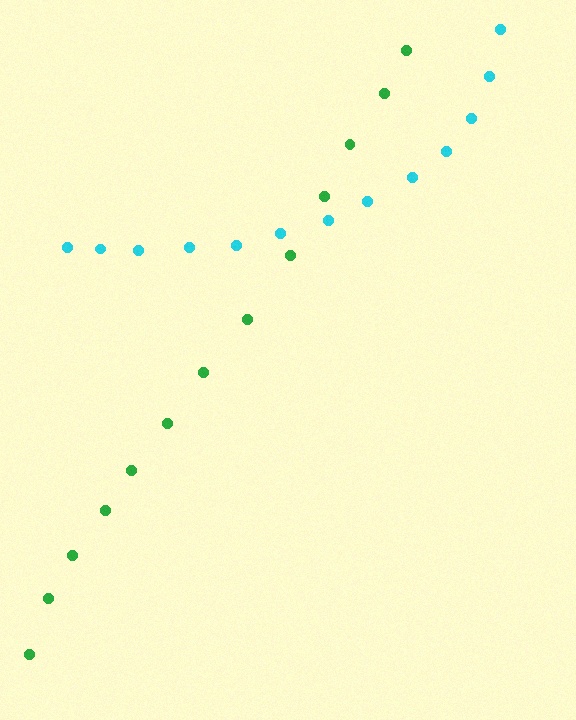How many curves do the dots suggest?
There are 2 distinct paths.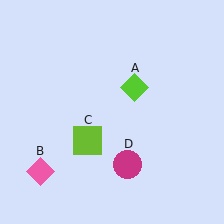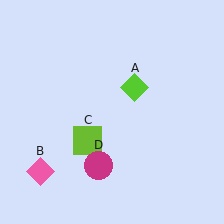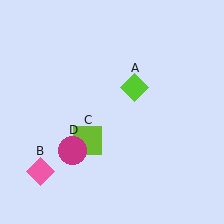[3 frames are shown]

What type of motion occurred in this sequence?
The magenta circle (object D) rotated clockwise around the center of the scene.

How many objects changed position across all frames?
1 object changed position: magenta circle (object D).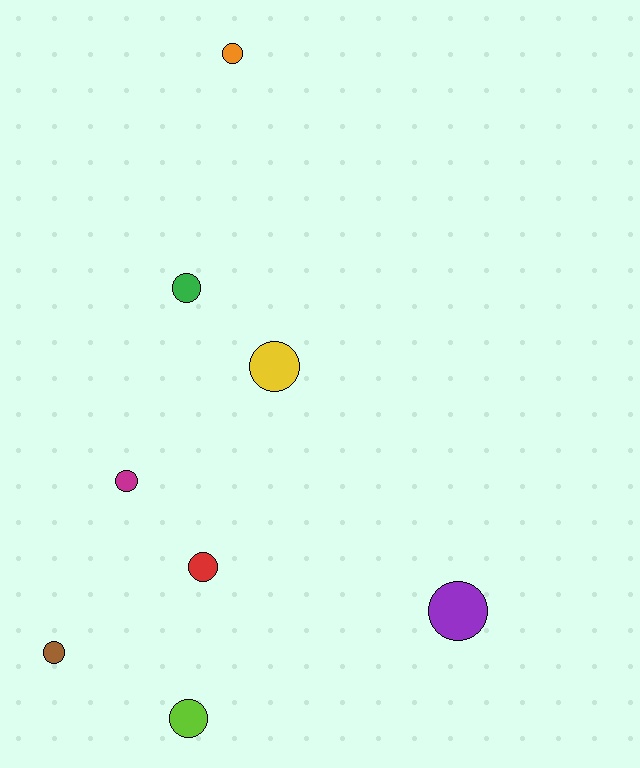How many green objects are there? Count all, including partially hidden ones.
There is 1 green object.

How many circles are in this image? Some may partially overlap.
There are 8 circles.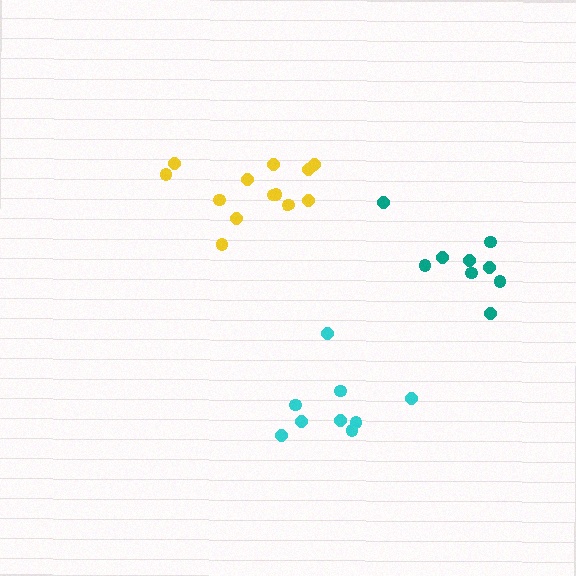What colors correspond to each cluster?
The clusters are colored: yellow, cyan, teal.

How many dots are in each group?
Group 1: 13 dots, Group 2: 9 dots, Group 3: 9 dots (31 total).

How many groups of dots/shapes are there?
There are 3 groups.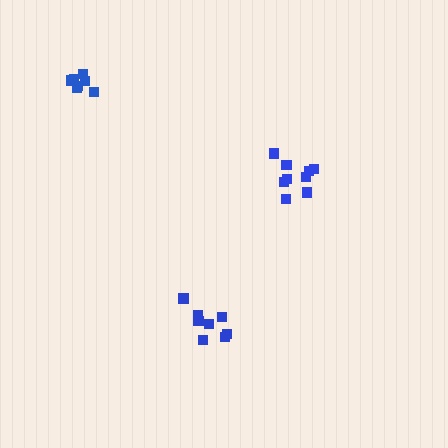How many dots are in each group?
Group 1: 8 dots, Group 2: 7 dots, Group 3: 9 dots (24 total).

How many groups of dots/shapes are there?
There are 3 groups.